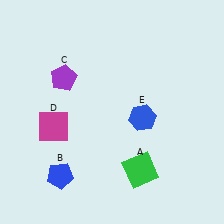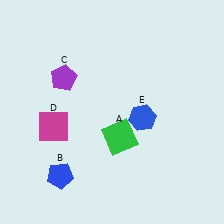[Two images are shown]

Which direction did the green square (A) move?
The green square (A) moved up.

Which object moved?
The green square (A) moved up.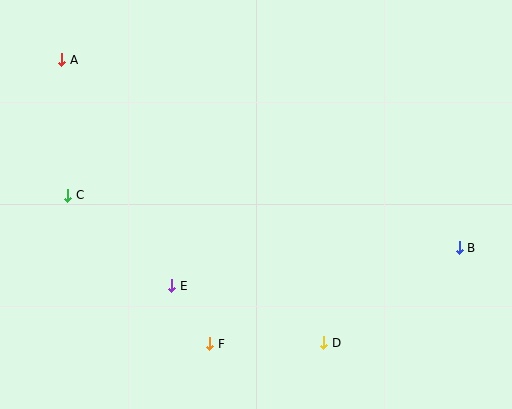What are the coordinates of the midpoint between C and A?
The midpoint between C and A is at (65, 127).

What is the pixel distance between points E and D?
The distance between E and D is 162 pixels.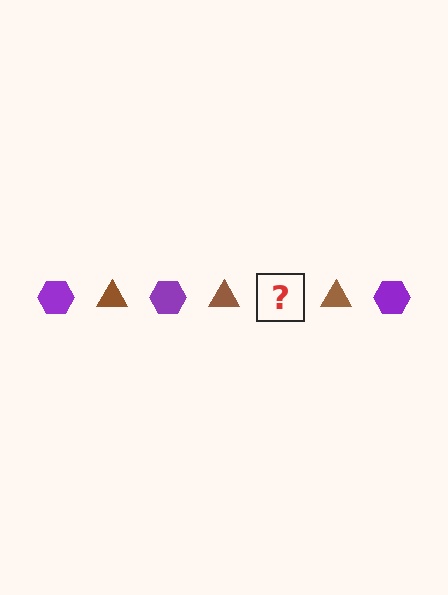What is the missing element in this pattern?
The missing element is a purple hexagon.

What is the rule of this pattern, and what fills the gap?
The rule is that the pattern alternates between purple hexagon and brown triangle. The gap should be filled with a purple hexagon.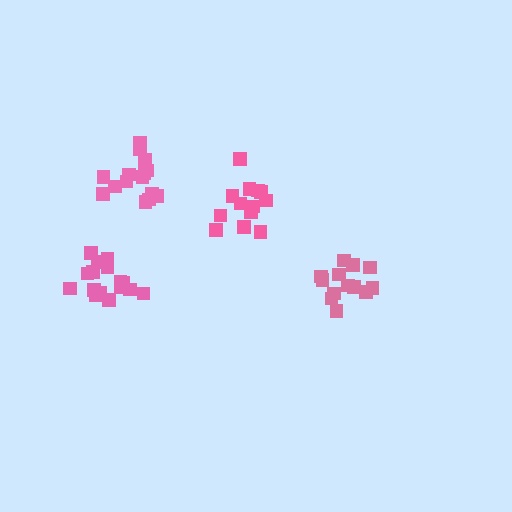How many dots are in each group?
Group 1: 14 dots, Group 2: 15 dots, Group 3: 13 dots, Group 4: 16 dots (58 total).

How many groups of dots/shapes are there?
There are 4 groups.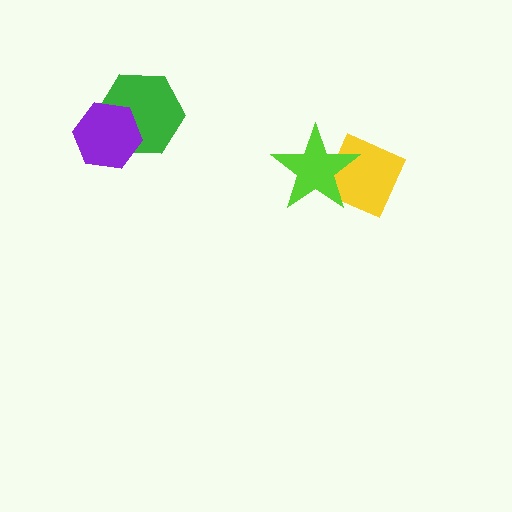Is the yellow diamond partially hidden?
Yes, it is partially covered by another shape.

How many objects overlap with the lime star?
1 object overlaps with the lime star.